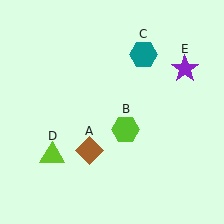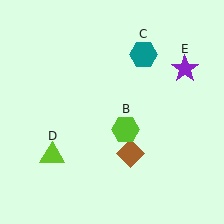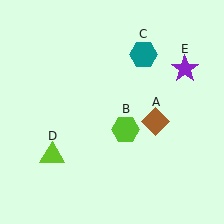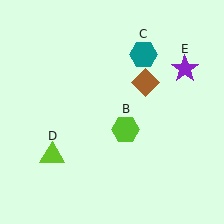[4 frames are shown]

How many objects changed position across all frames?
1 object changed position: brown diamond (object A).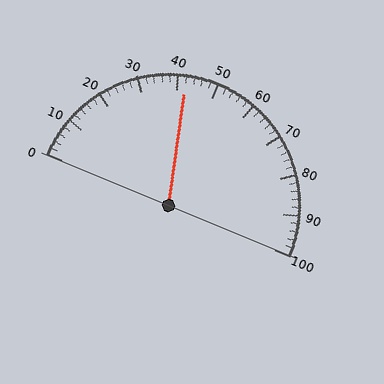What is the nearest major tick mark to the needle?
The nearest major tick mark is 40.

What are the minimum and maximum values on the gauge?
The gauge ranges from 0 to 100.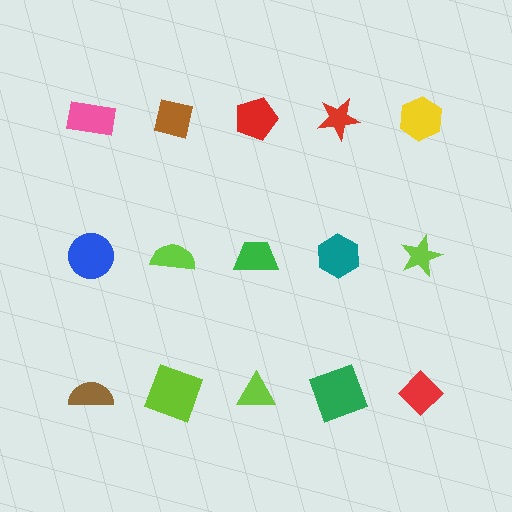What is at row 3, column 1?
A brown semicircle.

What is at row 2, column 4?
A teal hexagon.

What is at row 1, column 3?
A red pentagon.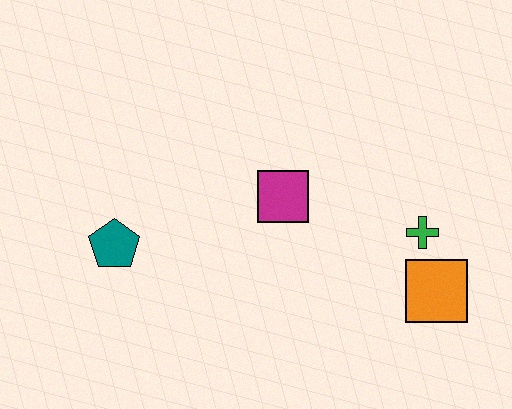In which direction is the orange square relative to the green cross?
The orange square is below the green cross.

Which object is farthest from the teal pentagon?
The orange square is farthest from the teal pentagon.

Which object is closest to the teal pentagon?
The magenta square is closest to the teal pentagon.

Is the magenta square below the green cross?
No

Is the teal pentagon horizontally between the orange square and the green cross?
No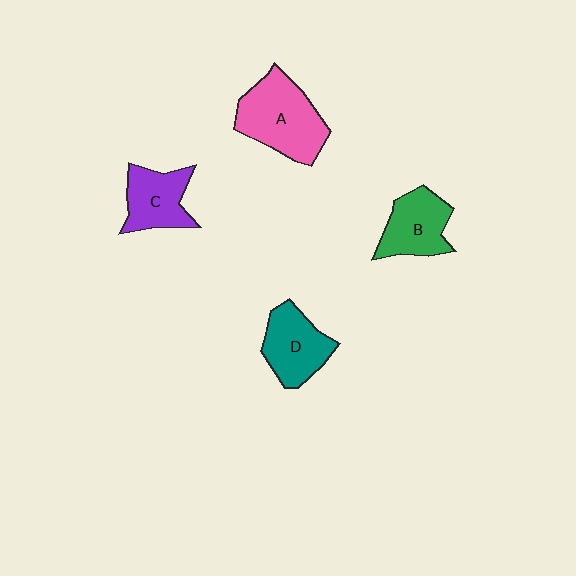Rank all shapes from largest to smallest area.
From largest to smallest: A (pink), D (teal), B (green), C (purple).